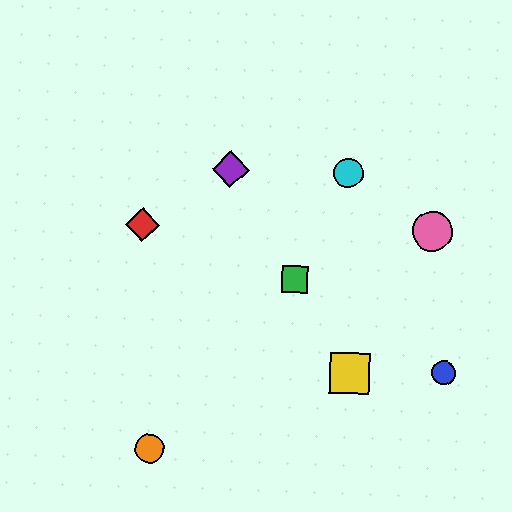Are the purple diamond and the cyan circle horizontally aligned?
Yes, both are at y≈169.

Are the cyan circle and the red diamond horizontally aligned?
No, the cyan circle is at y≈173 and the red diamond is at y≈225.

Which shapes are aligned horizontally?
The purple diamond, the cyan circle are aligned horizontally.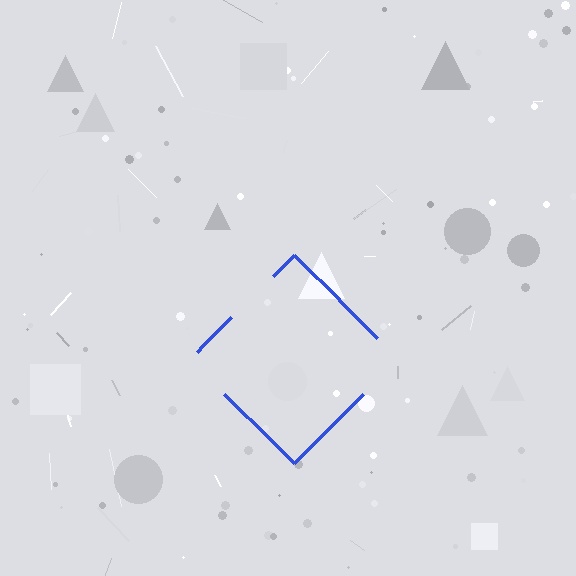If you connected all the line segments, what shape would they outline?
They would outline a diamond.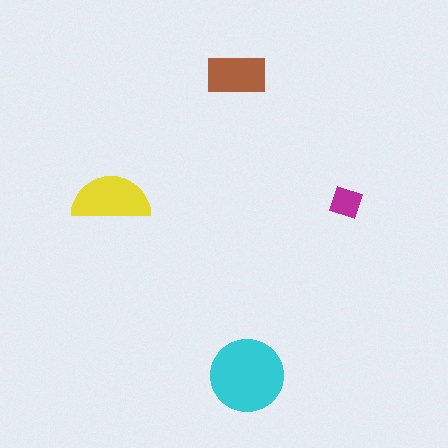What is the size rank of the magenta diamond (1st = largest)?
4th.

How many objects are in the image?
There are 4 objects in the image.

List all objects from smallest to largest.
The magenta diamond, the brown rectangle, the yellow semicircle, the cyan circle.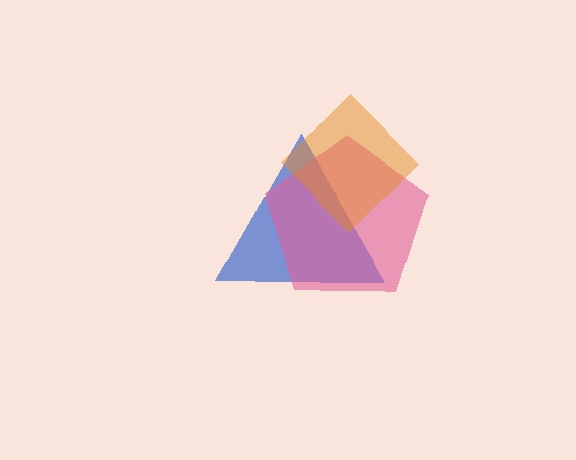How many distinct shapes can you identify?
There are 3 distinct shapes: a blue triangle, a pink pentagon, an orange diamond.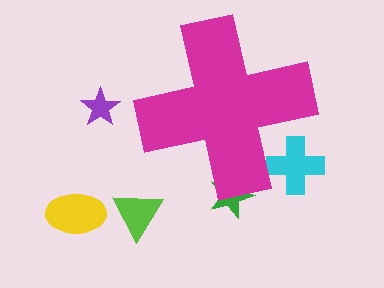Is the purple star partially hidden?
No, the purple star is fully visible.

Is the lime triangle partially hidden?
No, the lime triangle is fully visible.